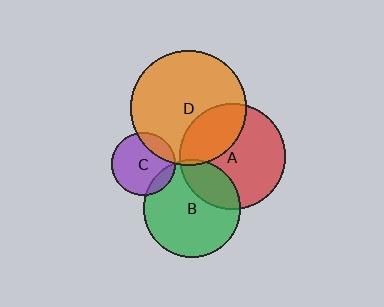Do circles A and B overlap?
Yes.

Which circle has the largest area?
Circle D (orange).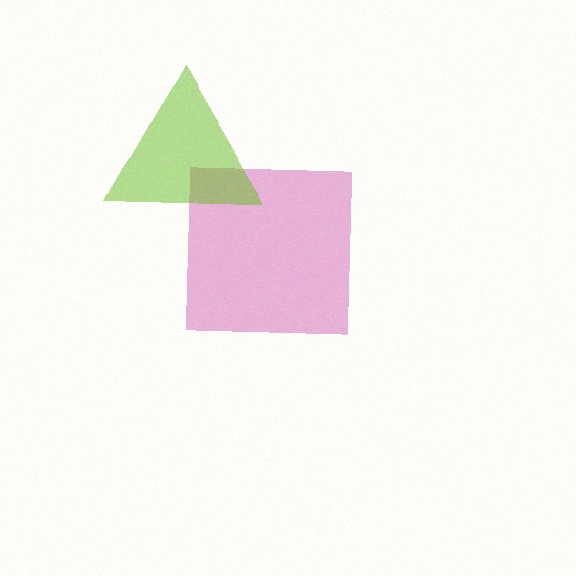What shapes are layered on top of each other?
The layered shapes are: a magenta square, a lime triangle.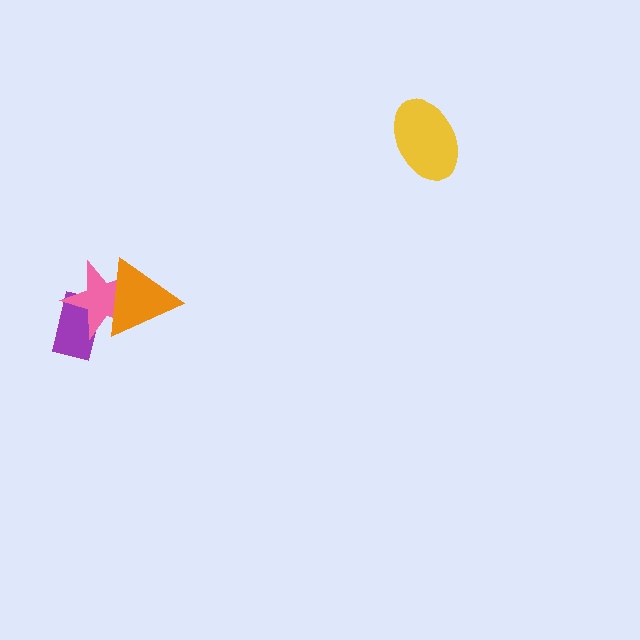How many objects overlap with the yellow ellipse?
0 objects overlap with the yellow ellipse.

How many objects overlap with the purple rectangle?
2 objects overlap with the purple rectangle.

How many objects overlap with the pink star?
2 objects overlap with the pink star.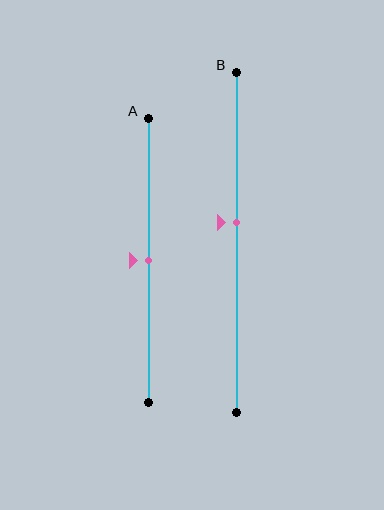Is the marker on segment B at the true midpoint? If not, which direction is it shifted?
No, the marker on segment B is shifted upward by about 6% of the segment length.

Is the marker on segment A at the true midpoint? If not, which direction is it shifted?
Yes, the marker on segment A is at the true midpoint.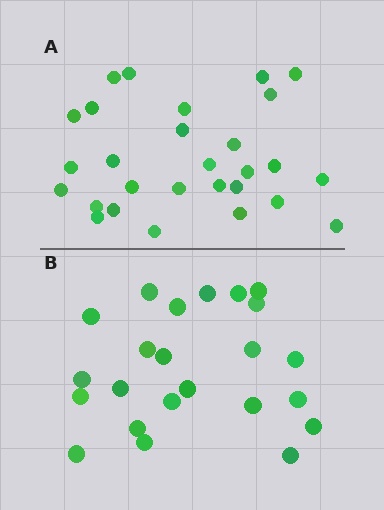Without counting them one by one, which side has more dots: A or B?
Region A (the top region) has more dots.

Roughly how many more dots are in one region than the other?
Region A has about 5 more dots than region B.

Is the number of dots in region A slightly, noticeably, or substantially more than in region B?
Region A has only slightly more — the two regions are fairly close. The ratio is roughly 1.2 to 1.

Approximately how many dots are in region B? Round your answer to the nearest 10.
About 20 dots. (The exact count is 23, which rounds to 20.)